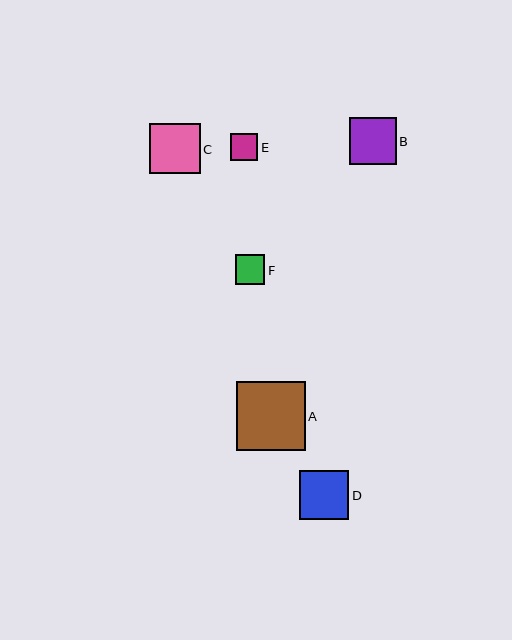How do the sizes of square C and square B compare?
Square C and square B are approximately the same size.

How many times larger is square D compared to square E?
Square D is approximately 1.8 times the size of square E.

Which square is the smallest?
Square E is the smallest with a size of approximately 27 pixels.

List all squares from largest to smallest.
From largest to smallest: A, C, D, B, F, E.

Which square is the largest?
Square A is the largest with a size of approximately 69 pixels.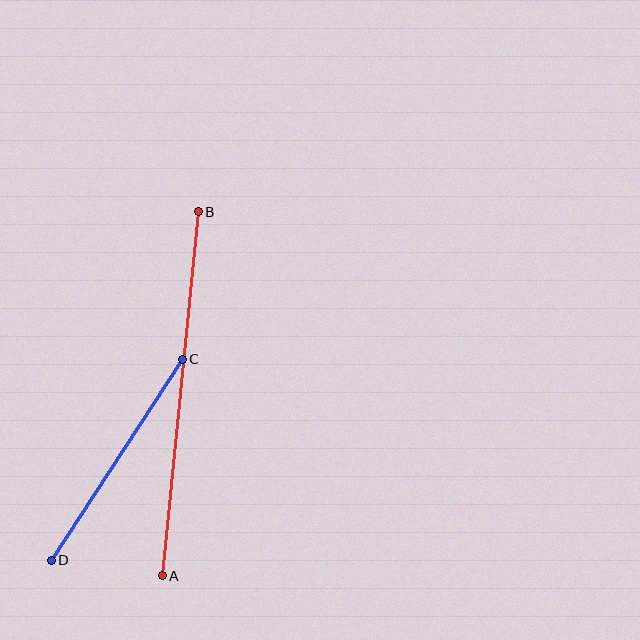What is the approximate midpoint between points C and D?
The midpoint is at approximately (117, 460) pixels.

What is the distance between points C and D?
The distance is approximately 240 pixels.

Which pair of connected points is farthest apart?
Points A and B are farthest apart.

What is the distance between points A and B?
The distance is approximately 366 pixels.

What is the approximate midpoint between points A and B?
The midpoint is at approximately (180, 394) pixels.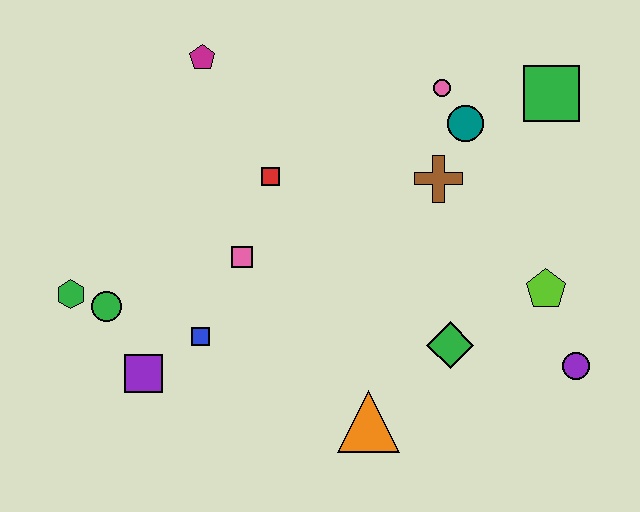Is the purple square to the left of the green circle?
No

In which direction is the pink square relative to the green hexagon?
The pink square is to the right of the green hexagon.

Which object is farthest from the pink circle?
The green hexagon is farthest from the pink circle.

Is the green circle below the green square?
Yes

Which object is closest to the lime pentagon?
The purple circle is closest to the lime pentagon.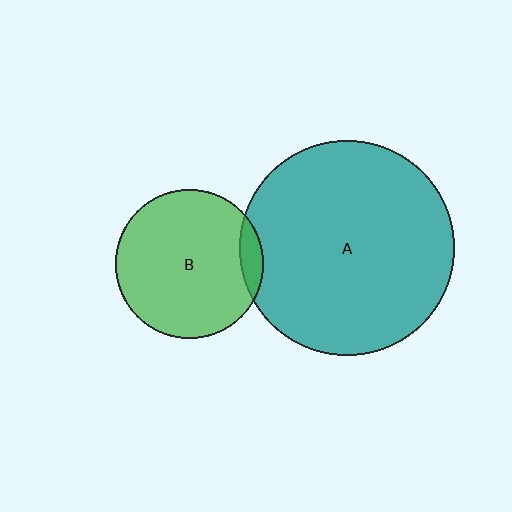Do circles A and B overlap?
Yes.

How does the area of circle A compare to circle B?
Approximately 2.1 times.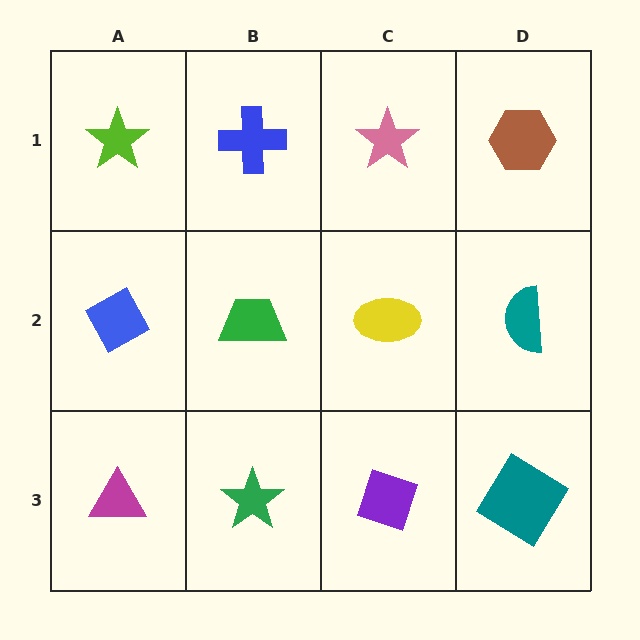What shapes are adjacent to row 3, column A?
A blue diamond (row 2, column A), a green star (row 3, column B).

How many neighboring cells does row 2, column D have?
3.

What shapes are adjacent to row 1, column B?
A green trapezoid (row 2, column B), a lime star (row 1, column A), a pink star (row 1, column C).